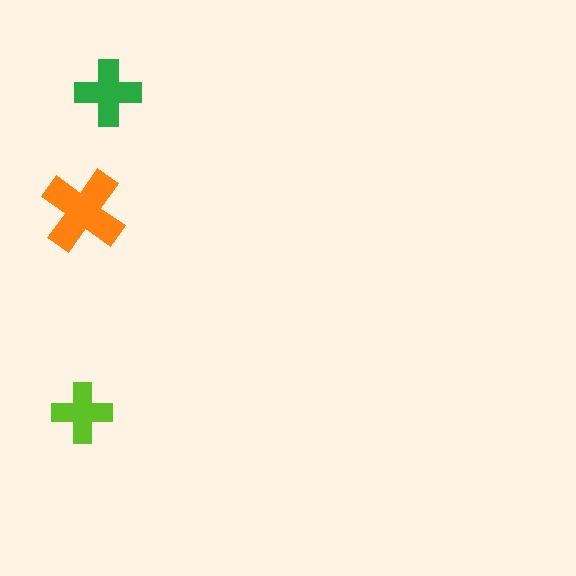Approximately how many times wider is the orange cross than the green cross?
About 1.5 times wider.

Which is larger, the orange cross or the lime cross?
The orange one.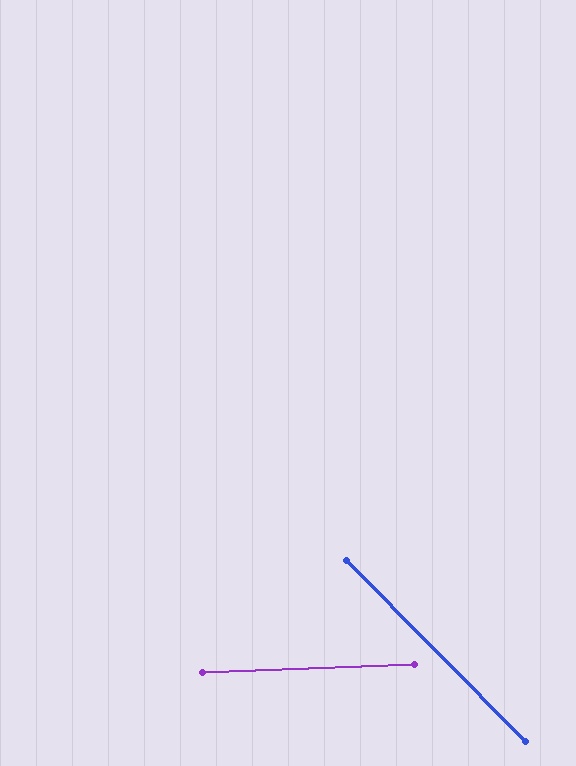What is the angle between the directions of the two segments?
Approximately 48 degrees.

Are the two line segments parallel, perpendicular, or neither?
Neither parallel nor perpendicular — they differ by about 48°.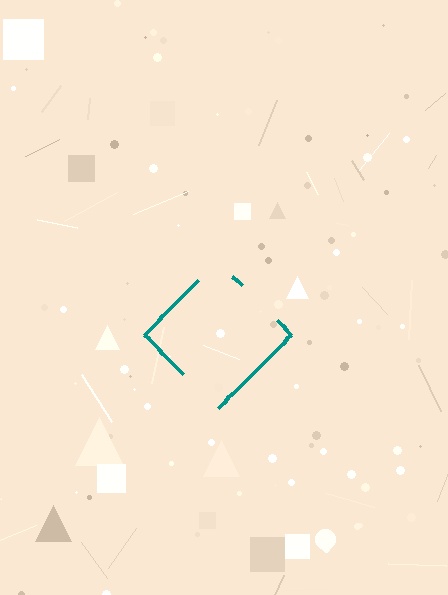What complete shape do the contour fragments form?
The contour fragments form a diamond.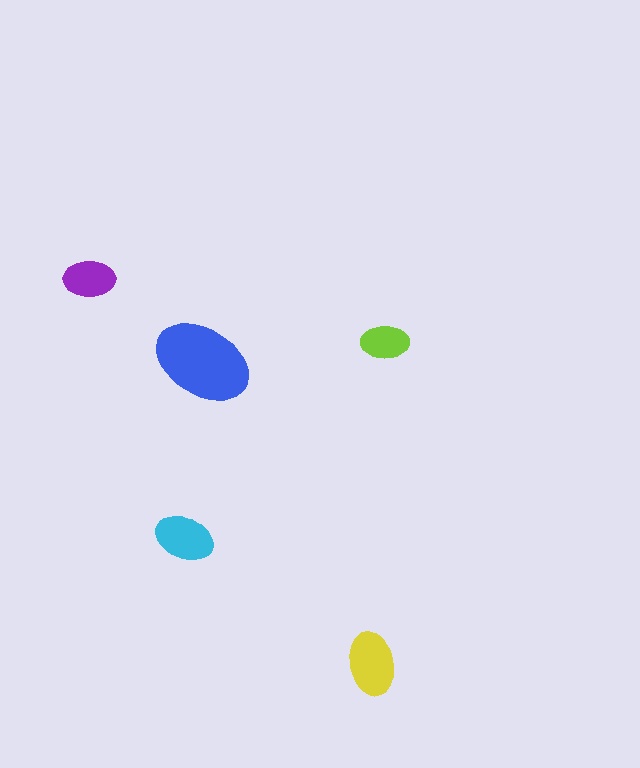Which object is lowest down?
The yellow ellipse is bottommost.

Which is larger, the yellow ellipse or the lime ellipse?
The yellow one.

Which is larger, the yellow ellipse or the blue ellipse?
The blue one.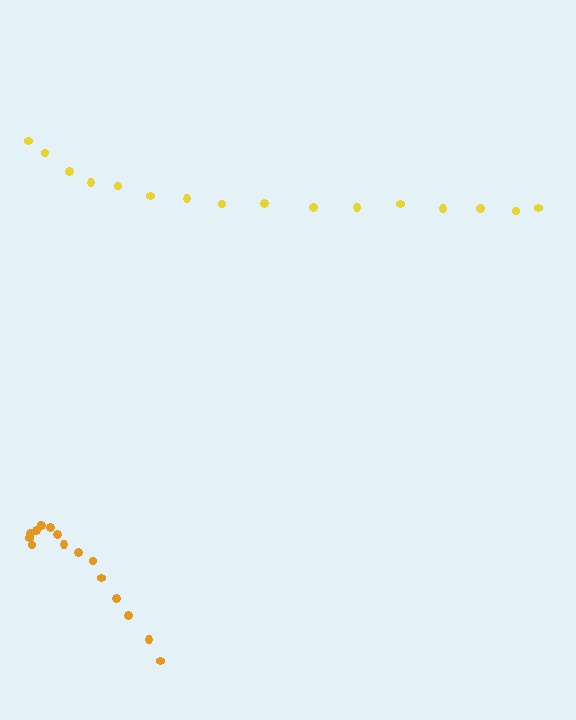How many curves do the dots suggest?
There are 2 distinct paths.